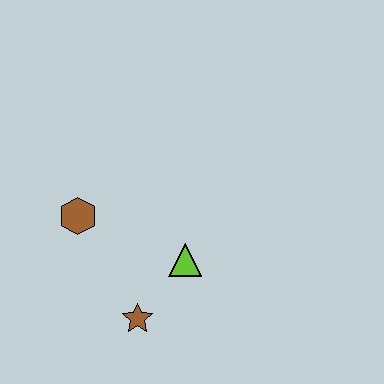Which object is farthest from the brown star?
The brown hexagon is farthest from the brown star.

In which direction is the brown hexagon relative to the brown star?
The brown hexagon is above the brown star.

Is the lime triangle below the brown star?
No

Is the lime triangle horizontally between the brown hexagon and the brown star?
No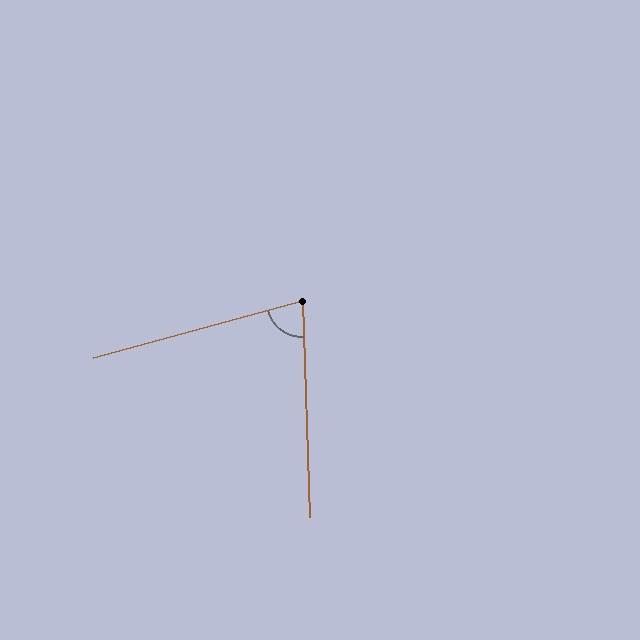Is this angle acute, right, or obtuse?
It is acute.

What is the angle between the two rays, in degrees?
Approximately 77 degrees.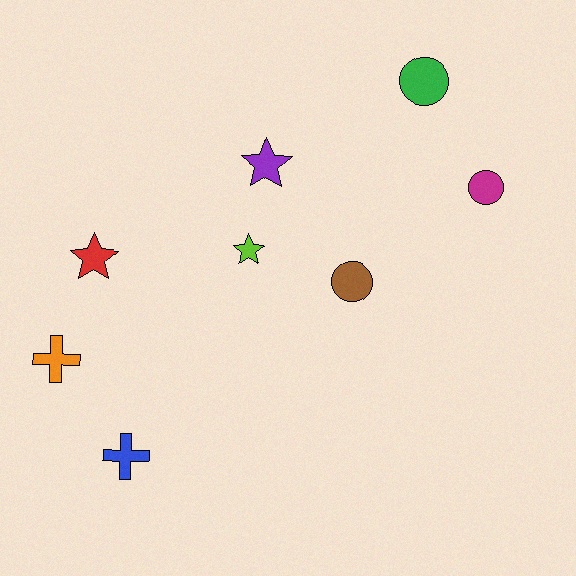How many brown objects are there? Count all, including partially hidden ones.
There is 1 brown object.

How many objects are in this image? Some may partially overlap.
There are 8 objects.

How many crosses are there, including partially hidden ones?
There are 2 crosses.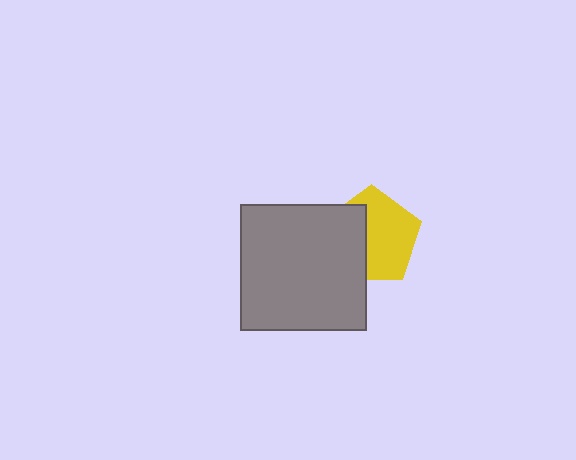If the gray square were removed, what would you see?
You would see the complete yellow pentagon.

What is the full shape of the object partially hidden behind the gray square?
The partially hidden object is a yellow pentagon.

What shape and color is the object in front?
The object in front is a gray square.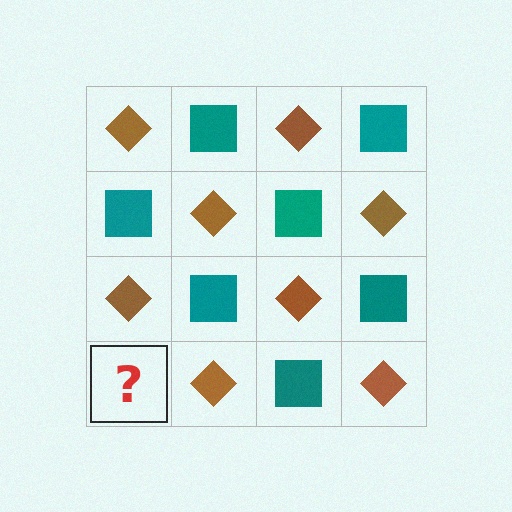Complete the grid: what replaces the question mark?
The question mark should be replaced with a teal square.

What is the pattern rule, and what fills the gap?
The rule is that it alternates brown diamond and teal square in a checkerboard pattern. The gap should be filled with a teal square.